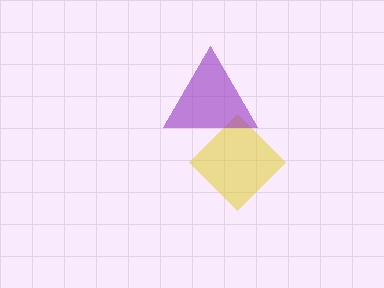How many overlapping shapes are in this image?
There are 2 overlapping shapes in the image.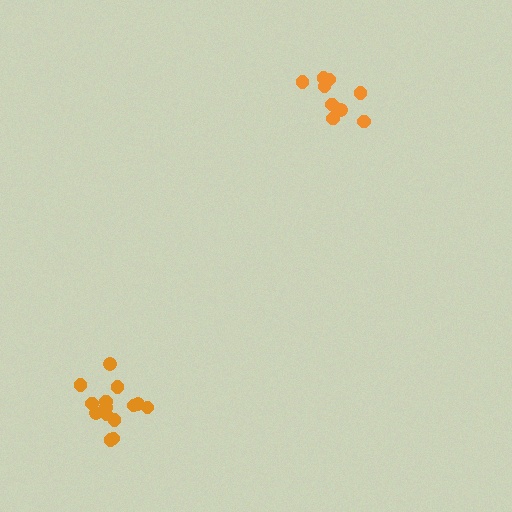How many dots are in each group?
Group 1: 14 dots, Group 2: 10 dots (24 total).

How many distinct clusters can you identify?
There are 2 distinct clusters.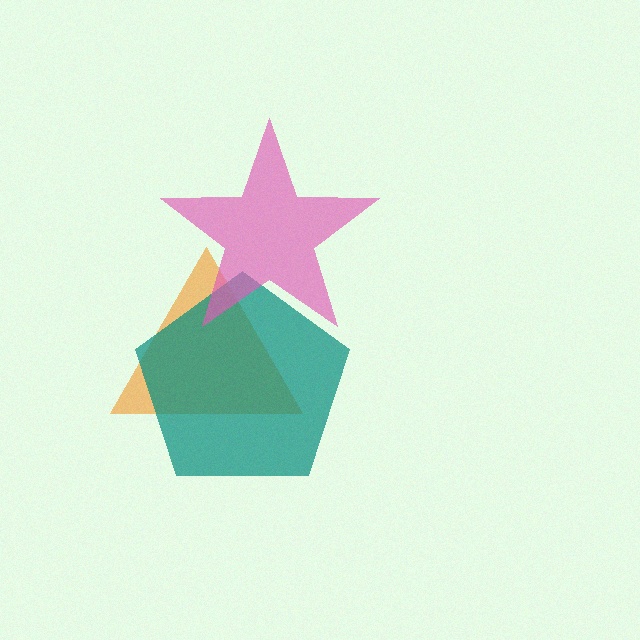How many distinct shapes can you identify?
There are 3 distinct shapes: an orange triangle, a teal pentagon, a pink star.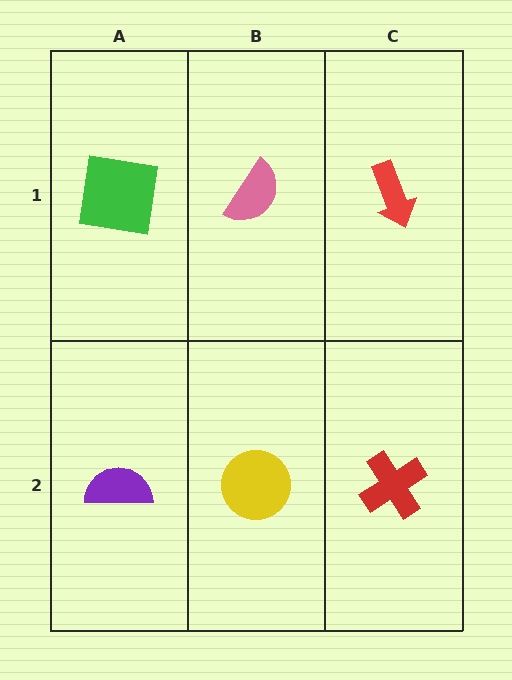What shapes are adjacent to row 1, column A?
A purple semicircle (row 2, column A), a pink semicircle (row 1, column B).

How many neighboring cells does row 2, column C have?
2.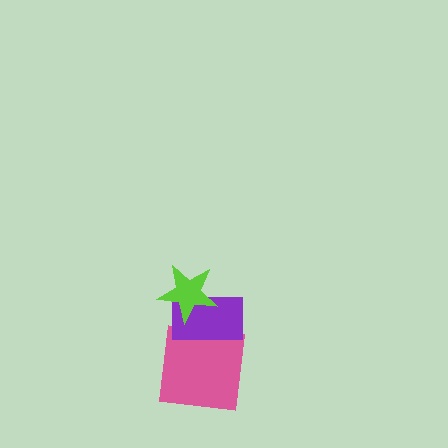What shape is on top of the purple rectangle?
The lime star is on top of the purple rectangle.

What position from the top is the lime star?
The lime star is 1st from the top.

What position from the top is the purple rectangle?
The purple rectangle is 2nd from the top.